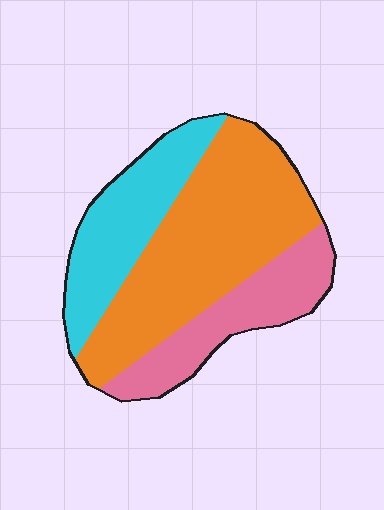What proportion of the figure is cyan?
Cyan covers 26% of the figure.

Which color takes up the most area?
Orange, at roughly 50%.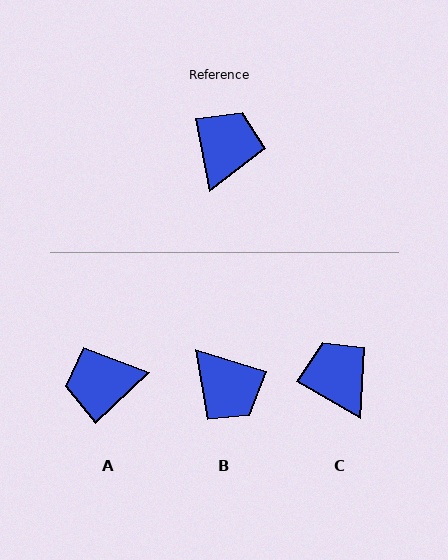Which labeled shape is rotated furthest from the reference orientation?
A, about 123 degrees away.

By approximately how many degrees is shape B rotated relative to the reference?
Approximately 117 degrees clockwise.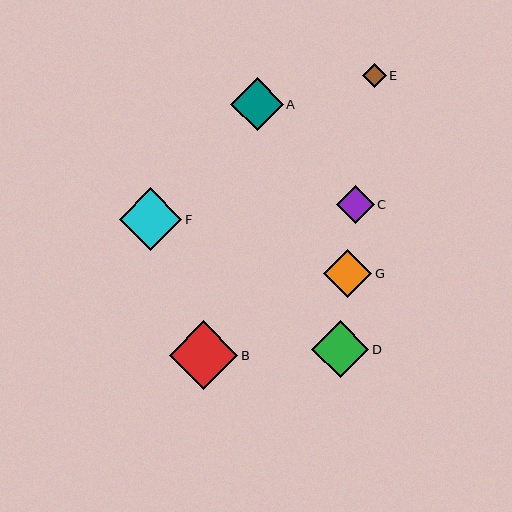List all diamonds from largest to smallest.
From largest to smallest: B, F, D, A, G, C, E.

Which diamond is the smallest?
Diamond E is the smallest with a size of approximately 24 pixels.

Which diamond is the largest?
Diamond B is the largest with a size of approximately 68 pixels.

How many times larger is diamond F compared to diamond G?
Diamond F is approximately 1.3 times the size of diamond G.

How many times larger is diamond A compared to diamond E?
Diamond A is approximately 2.2 times the size of diamond E.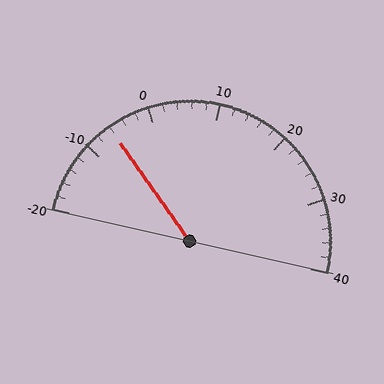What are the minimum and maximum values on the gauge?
The gauge ranges from -20 to 40.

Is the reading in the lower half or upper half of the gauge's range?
The reading is in the lower half of the range (-20 to 40).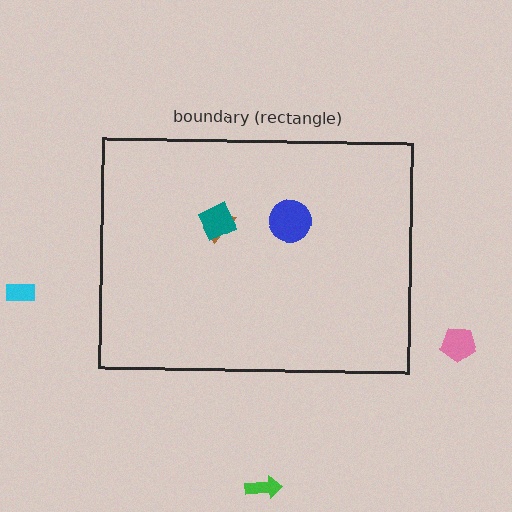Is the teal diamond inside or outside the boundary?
Inside.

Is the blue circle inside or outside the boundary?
Inside.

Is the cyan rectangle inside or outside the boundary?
Outside.